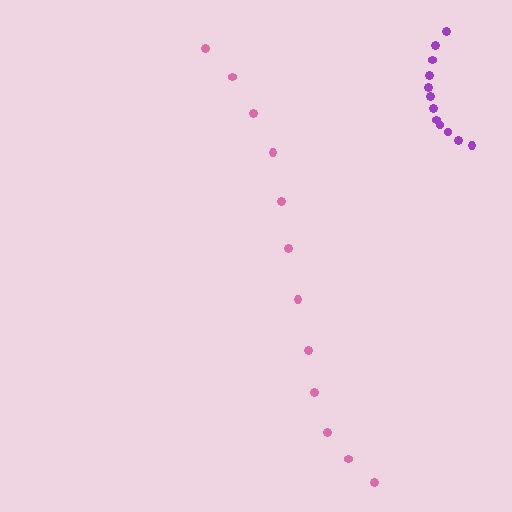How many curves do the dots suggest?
There are 2 distinct paths.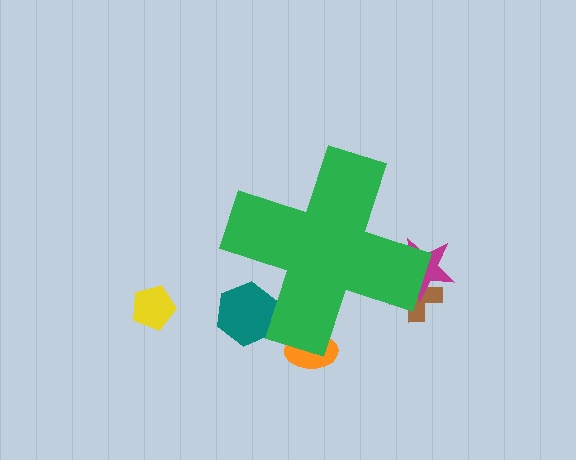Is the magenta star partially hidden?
Yes, the magenta star is partially hidden behind the green cross.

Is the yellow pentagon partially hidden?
No, the yellow pentagon is fully visible.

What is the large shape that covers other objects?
A green cross.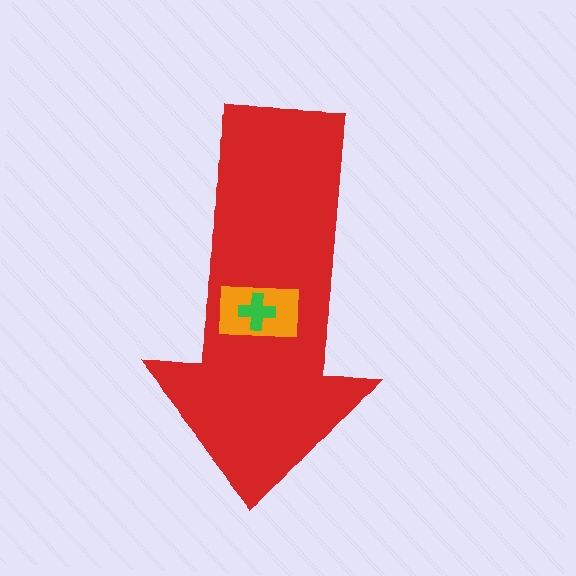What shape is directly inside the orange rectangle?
The green cross.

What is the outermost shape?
The red arrow.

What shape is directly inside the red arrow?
The orange rectangle.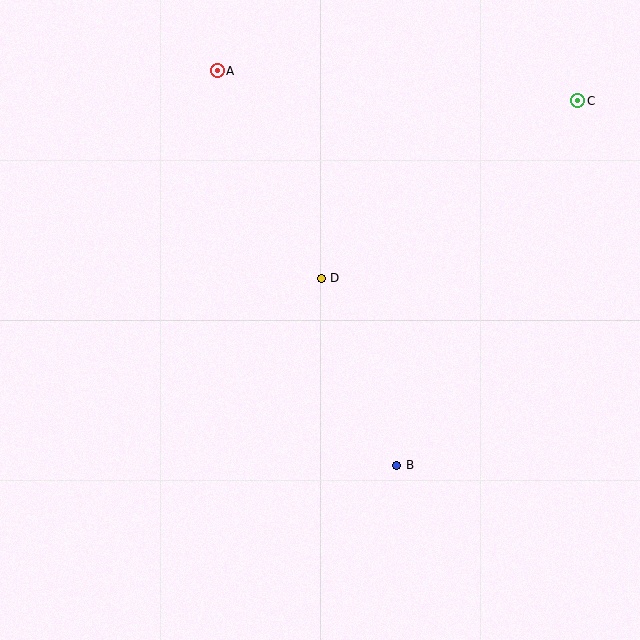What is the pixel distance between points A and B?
The distance between A and B is 434 pixels.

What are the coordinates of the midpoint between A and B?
The midpoint between A and B is at (307, 268).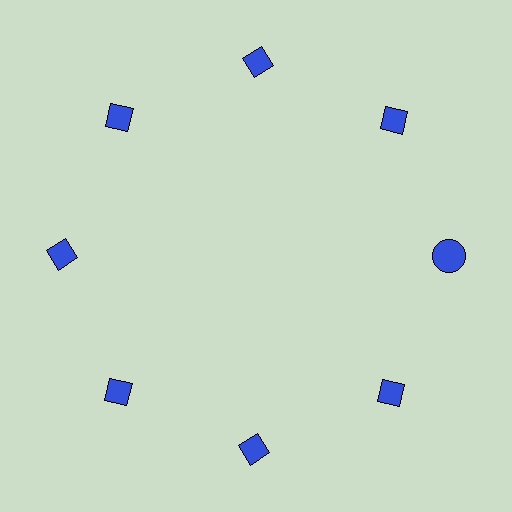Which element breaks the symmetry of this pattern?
The blue circle at roughly the 3 o'clock position breaks the symmetry. All other shapes are blue diamonds.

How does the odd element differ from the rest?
It has a different shape: circle instead of diamond.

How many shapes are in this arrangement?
There are 8 shapes arranged in a ring pattern.